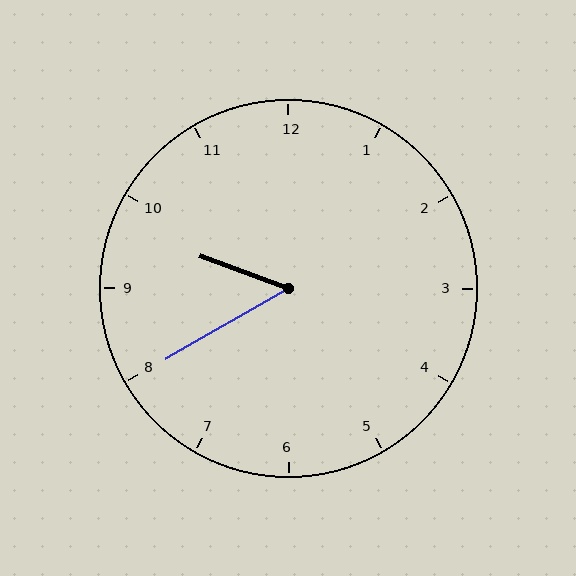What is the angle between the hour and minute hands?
Approximately 50 degrees.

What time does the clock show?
9:40.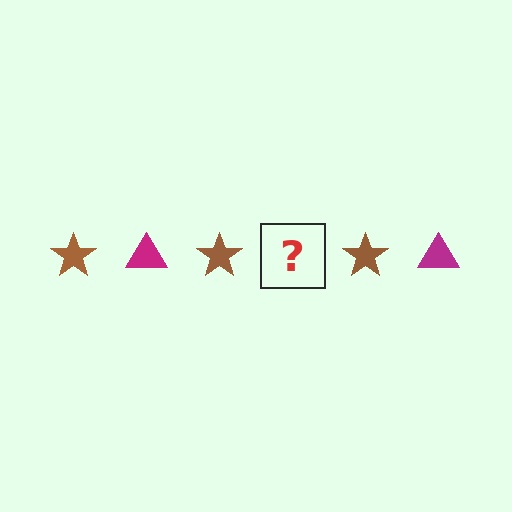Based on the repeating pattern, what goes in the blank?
The blank should be a magenta triangle.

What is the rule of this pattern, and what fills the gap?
The rule is that the pattern alternates between brown star and magenta triangle. The gap should be filled with a magenta triangle.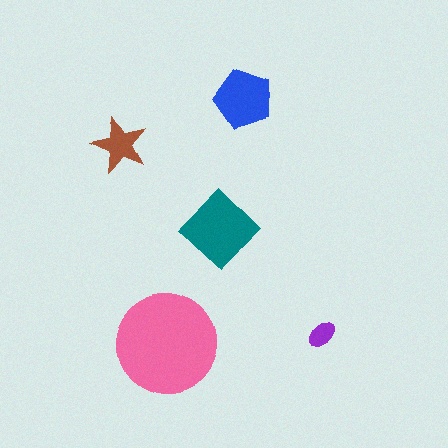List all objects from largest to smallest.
The pink circle, the teal diamond, the blue pentagon, the brown star, the purple ellipse.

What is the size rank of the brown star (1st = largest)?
4th.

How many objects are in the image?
There are 5 objects in the image.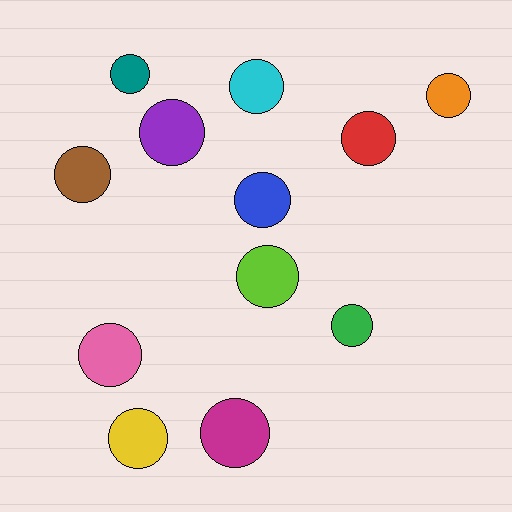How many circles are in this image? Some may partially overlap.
There are 12 circles.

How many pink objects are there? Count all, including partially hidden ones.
There is 1 pink object.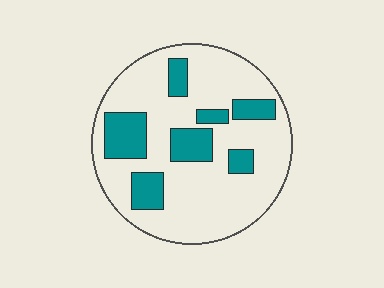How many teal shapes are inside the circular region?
7.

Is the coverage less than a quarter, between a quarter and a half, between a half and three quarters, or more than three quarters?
Less than a quarter.